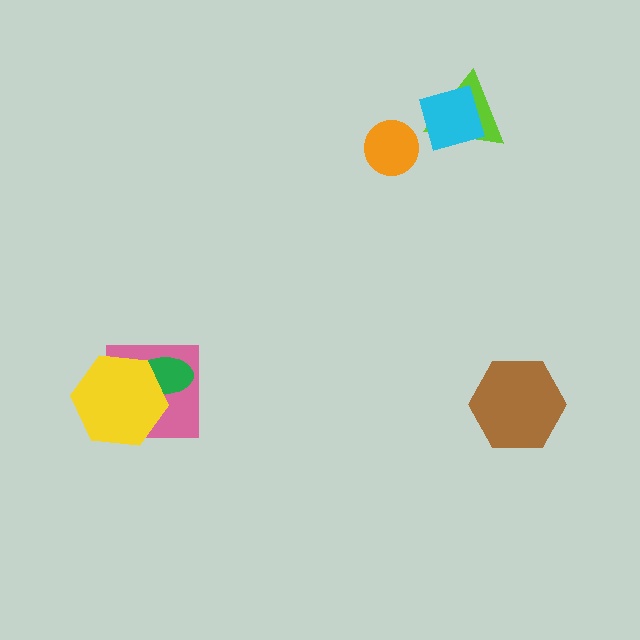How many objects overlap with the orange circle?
0 objects overlap with the orange circle.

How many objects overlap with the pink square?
2 objects overlap with the pink square.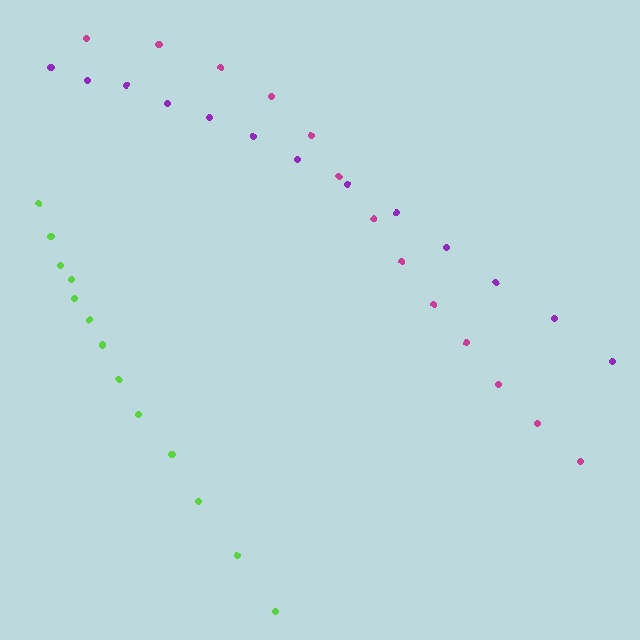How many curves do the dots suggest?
There are 3 distinct paths.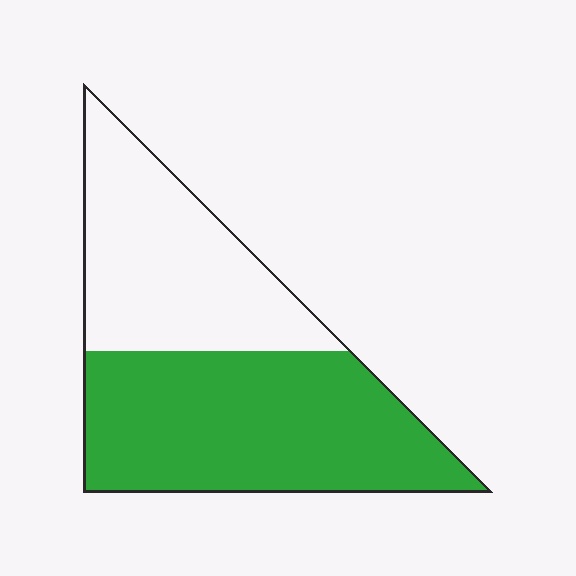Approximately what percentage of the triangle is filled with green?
Approximately 55%.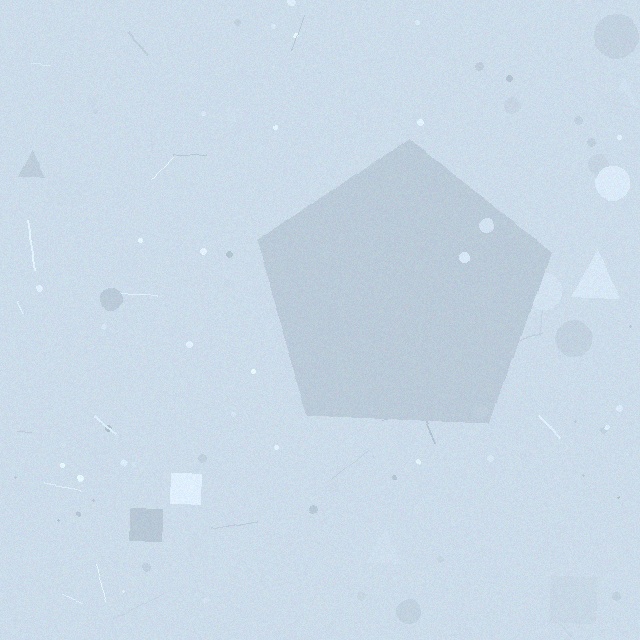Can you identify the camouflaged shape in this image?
The camouflaged shape is a pentagon.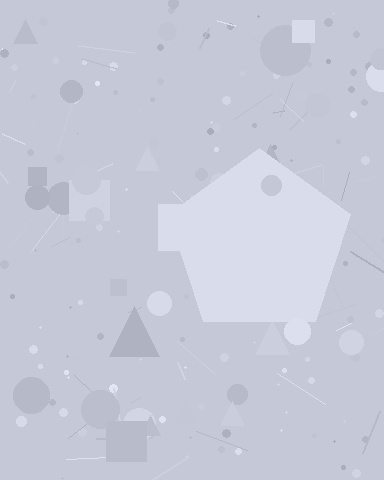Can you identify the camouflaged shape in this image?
The camouflaged shape is a pentagon.